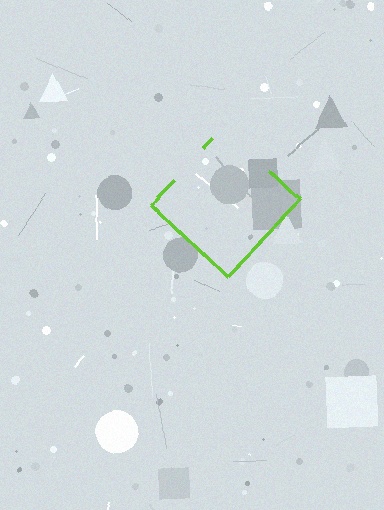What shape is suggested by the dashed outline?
The dashed outline suggests a diamond.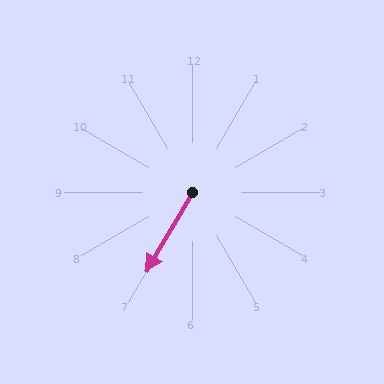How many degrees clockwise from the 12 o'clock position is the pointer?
Approximately 210 degrees.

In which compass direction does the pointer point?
Southwest.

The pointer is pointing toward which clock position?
Roughly 7 o'clock.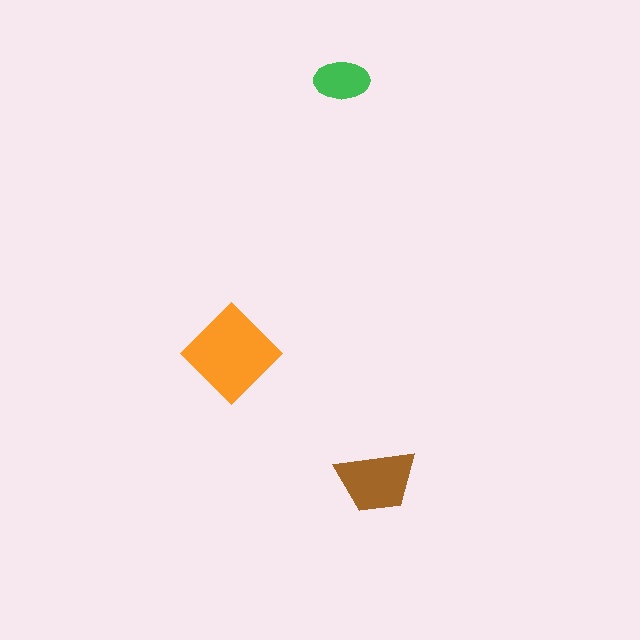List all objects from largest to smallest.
The orange diamond, the brown trapezoid, the green ellipse.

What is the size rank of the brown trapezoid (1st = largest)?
2nd.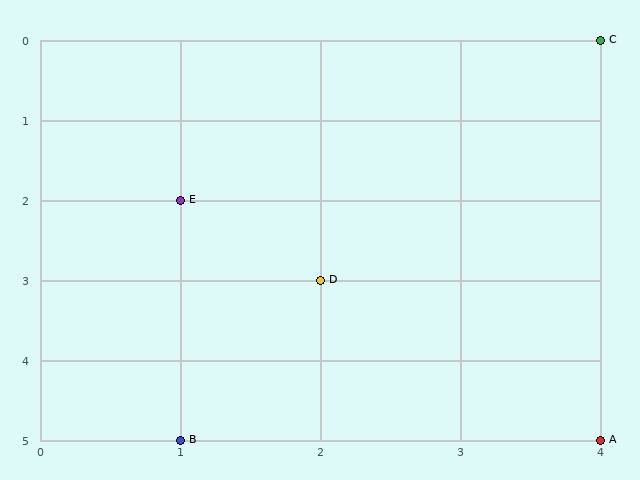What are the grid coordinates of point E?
Point E is at grid coordinates (1, 2).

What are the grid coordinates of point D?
Point D is at grid coordinates (2, 3).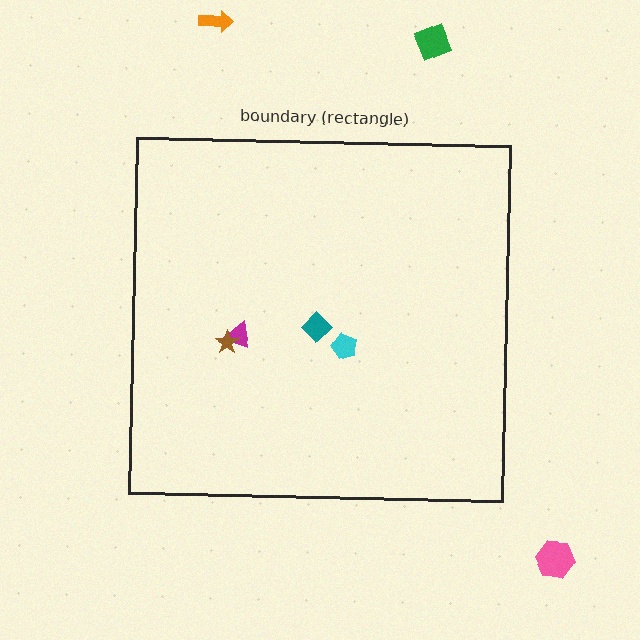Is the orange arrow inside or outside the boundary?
Outside.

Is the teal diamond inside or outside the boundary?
Inside.